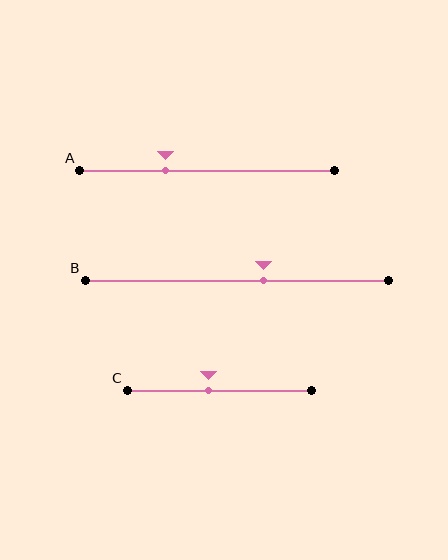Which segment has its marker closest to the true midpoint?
Segment C has its marker closest to the true midpoint.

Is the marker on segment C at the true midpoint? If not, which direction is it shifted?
No, the marker on segment C is shifted to the left by about 6% of the segment length.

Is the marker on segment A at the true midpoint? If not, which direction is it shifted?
No, the marker on segment A is shifted to the left by about 17% of the segment length.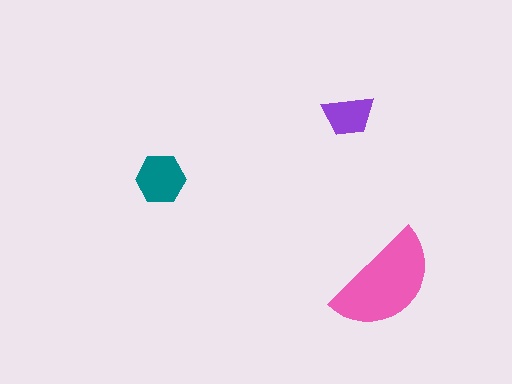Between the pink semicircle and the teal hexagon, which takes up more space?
The pink semicircle.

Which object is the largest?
The pink semicircle.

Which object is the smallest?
The purple trapezoid.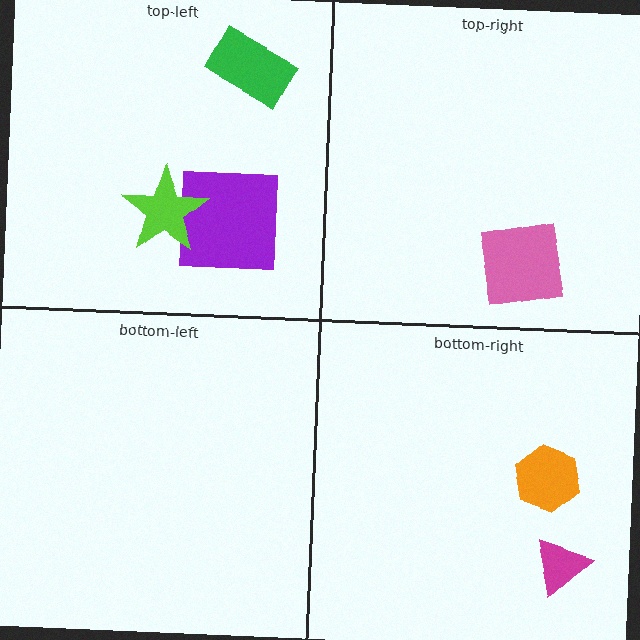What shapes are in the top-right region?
The pink square.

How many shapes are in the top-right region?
1.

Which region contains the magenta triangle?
The bottom-right region.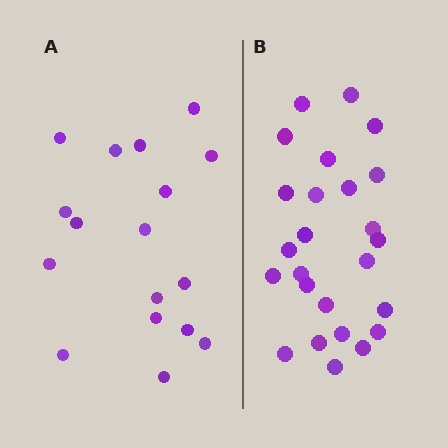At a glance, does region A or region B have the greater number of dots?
Region B (the right region) has more dots.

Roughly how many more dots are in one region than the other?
Region B has roughly 8 or so more dots than region A.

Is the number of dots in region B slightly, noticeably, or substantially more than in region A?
Region B has substantially more. The ratio is roughly 1.5 to 1.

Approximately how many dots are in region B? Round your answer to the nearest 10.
About 20 dots. (The exact count is 25, which rounds to 20.)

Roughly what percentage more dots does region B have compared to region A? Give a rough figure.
About 45% more.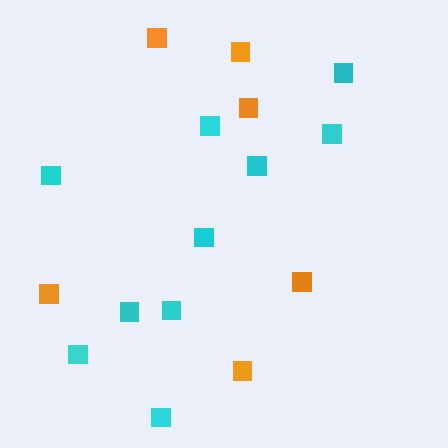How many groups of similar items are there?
There are 2 groups: one group of cyan squares (10) and one group of orange squares (6).